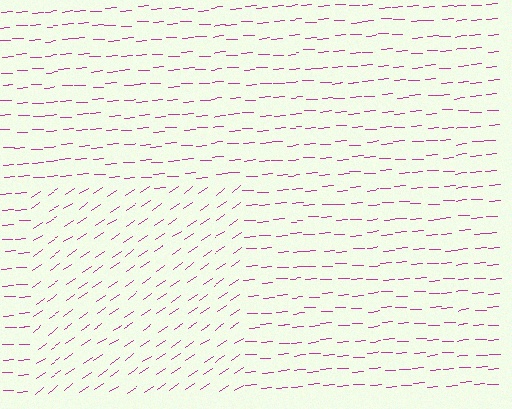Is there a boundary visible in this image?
Yes, there is a texture boundary formed by a change in line orientation.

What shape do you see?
I see a rectangle.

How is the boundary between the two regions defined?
The boundary is defined purely by a change in line orientation (approximately 31 degrees difference). All lines are the same color and thickness.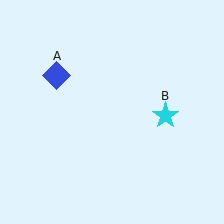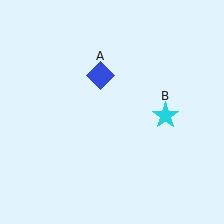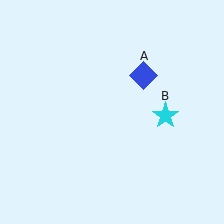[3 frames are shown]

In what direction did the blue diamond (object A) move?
The blue diamond (object A) moved right.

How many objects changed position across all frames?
1 object changed position: blue diamond (object A).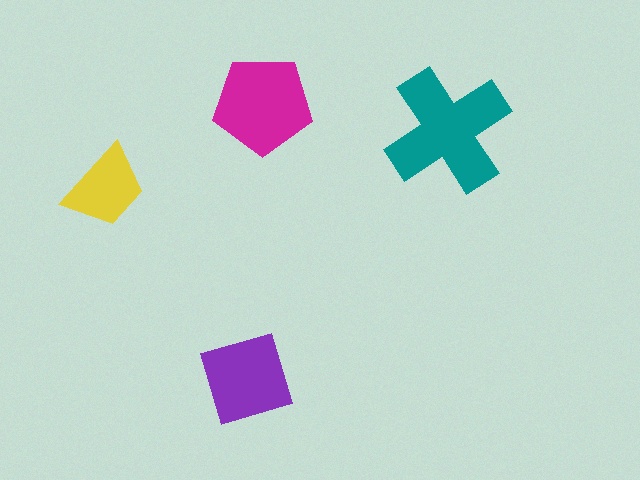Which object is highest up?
The magenta pentagon is topmost.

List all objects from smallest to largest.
The yellow trapezoid, the purple diamond, the magenta pentagon, the teal cross.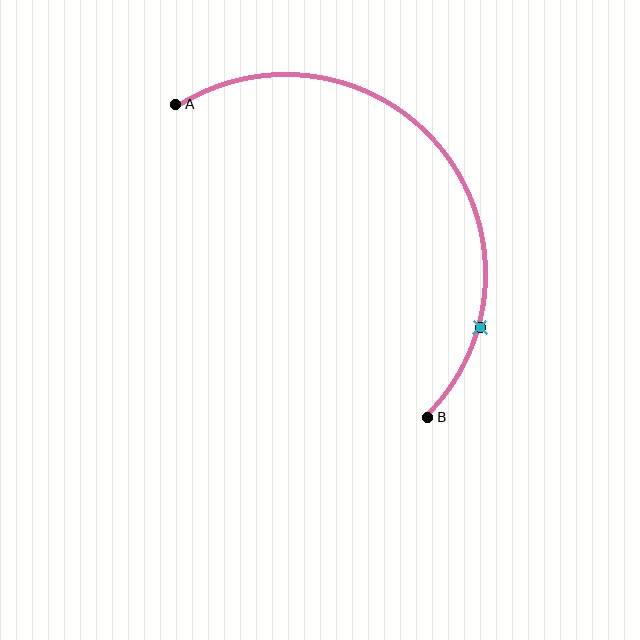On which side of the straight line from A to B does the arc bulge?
The arc bulges above and to the right of the straight line connecting A and B.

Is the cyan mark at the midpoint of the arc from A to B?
No. The cyan mark lies on the arc but is closer to endpoint B. The arc midpoint would be at the point on the curve equidistant along the arc from both A and B.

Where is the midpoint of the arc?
The arc midpoint is the point on the curve farthest from the straight line joining A and B. It sits above and to the right of that line.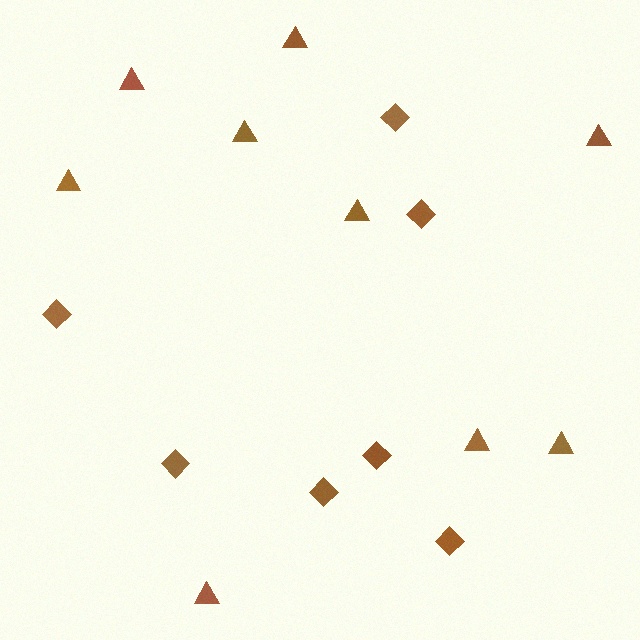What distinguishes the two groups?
There are 2 groups: one group of diamonds (7) and one group of triangles (9).